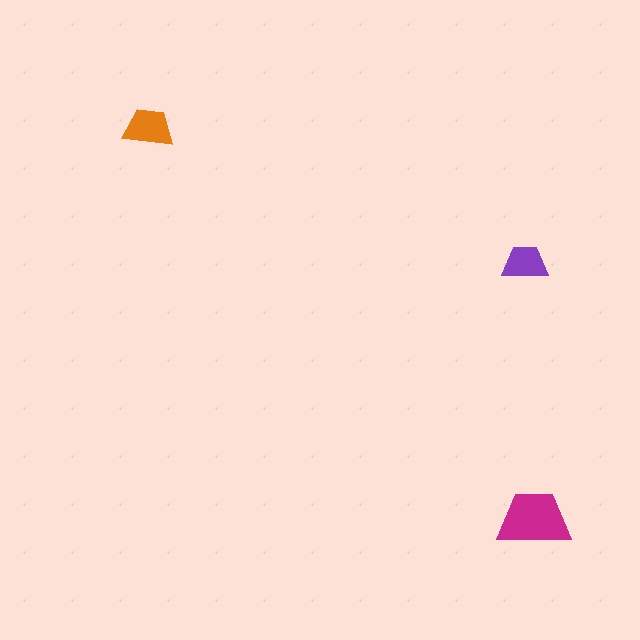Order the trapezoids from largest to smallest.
the magenta one, the orange one, the purple one.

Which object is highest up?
The orange trapezoid is topmost.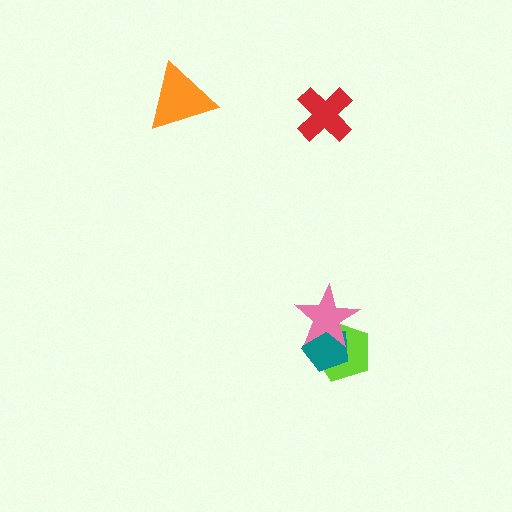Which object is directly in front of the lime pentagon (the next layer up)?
The teal pentagon is directly in front of the lime pentagon.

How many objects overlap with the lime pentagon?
2 objects overlap with the lime pentagon.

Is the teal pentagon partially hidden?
Yes, it is partially covered by another shape.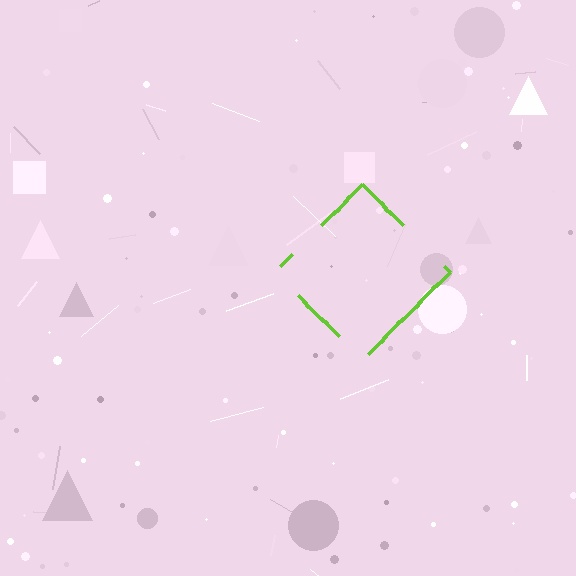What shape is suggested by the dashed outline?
The dashed outline suggests a diamond.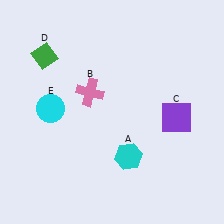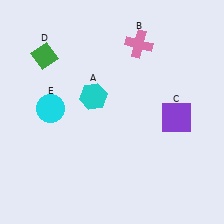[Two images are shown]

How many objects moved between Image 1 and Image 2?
2 objects moved between the two images.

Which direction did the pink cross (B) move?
The pink cross (B) moved right.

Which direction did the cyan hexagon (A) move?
The cyan hexagon (A) moved up.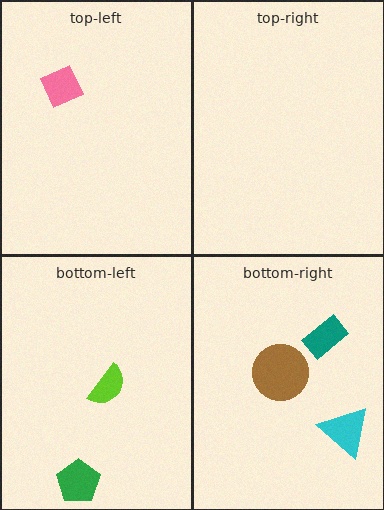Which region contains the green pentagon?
The bottom-left region.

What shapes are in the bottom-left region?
The green pentagon, the lime semicircle.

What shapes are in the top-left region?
The pink diamond.